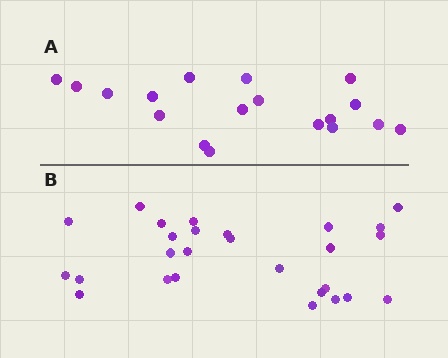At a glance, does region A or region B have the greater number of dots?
Region B (the bottom region) has more dots.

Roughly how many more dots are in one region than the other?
Region B has roughly 8 or so more dots than region A.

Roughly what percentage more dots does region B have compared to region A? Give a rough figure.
About 50% more.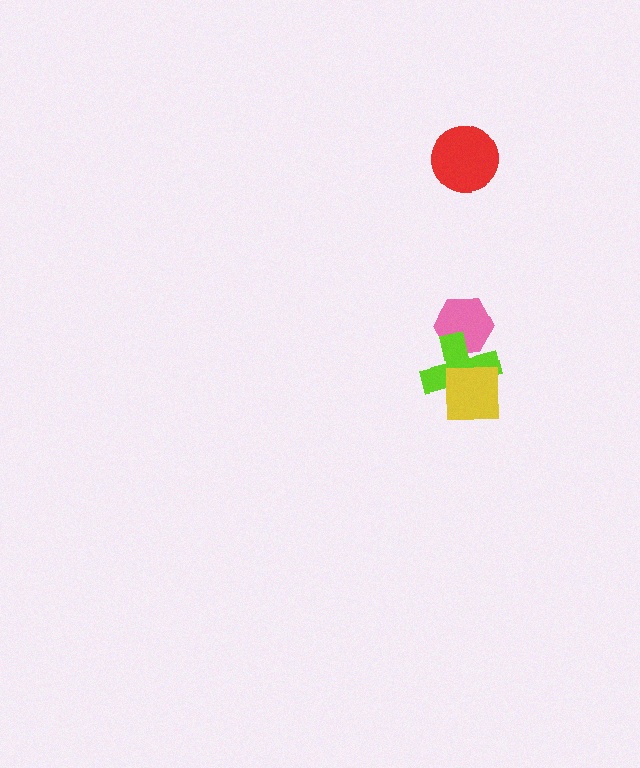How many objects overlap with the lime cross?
2 objects overlap with the lime cross.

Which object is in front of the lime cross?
The yellow square is in front of the lime cross.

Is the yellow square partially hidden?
No, no other shape covers it.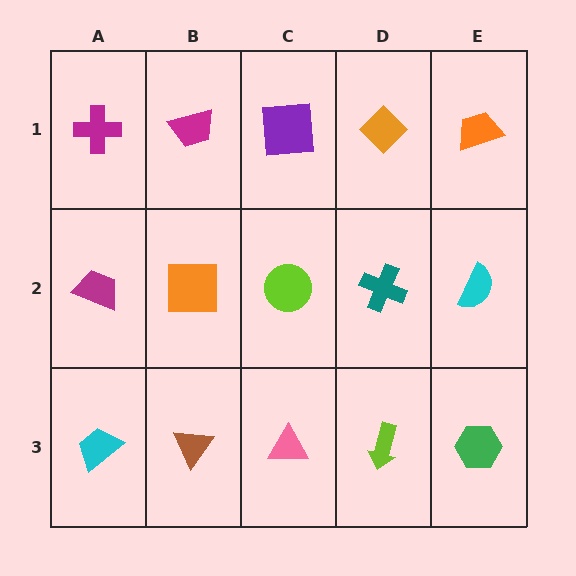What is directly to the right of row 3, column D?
A green hexagon.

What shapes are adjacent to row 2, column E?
An orange trapezoid (row 1, column E), a green hexagon (row 3, column E), a teal cross (row 2, column D).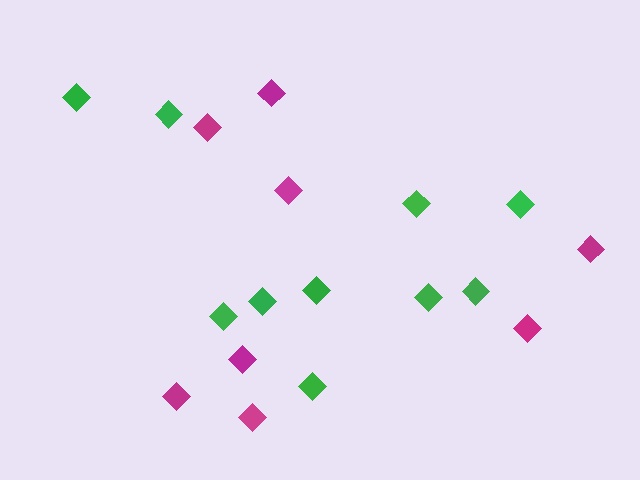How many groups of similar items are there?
There are 2 groups: one group of magenta diamonds (8) and one group of green diamonds (10).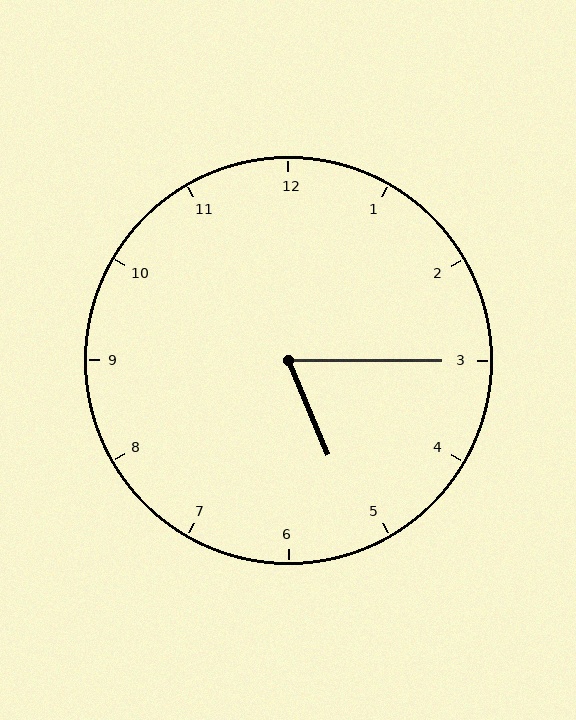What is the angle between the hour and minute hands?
Approximately 68 degrees.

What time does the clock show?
5:15.